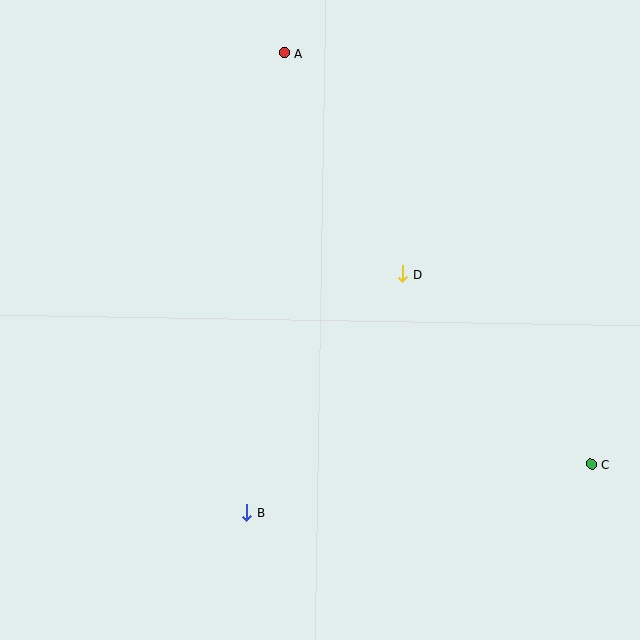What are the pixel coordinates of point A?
Point A is at (285, 53).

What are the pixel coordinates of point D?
Point D is at (403, 274).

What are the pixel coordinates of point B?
Point B is at (246, 513).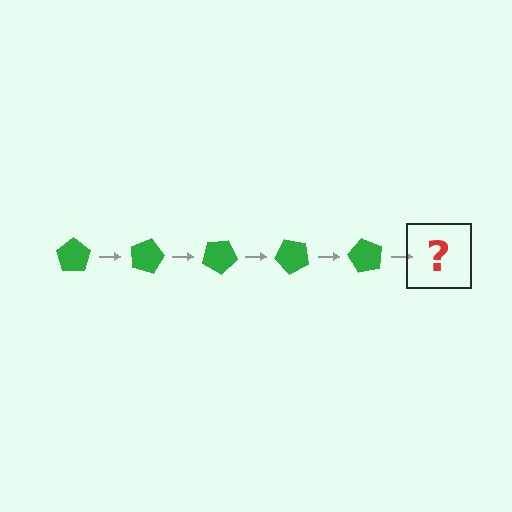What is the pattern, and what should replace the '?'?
The pattern is that the pentagon rotates 15 degrees each step. The '?' should be a green pentagon rotated 75 degrees.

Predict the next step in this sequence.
The next step is a green pentagon rotated 75 degrees.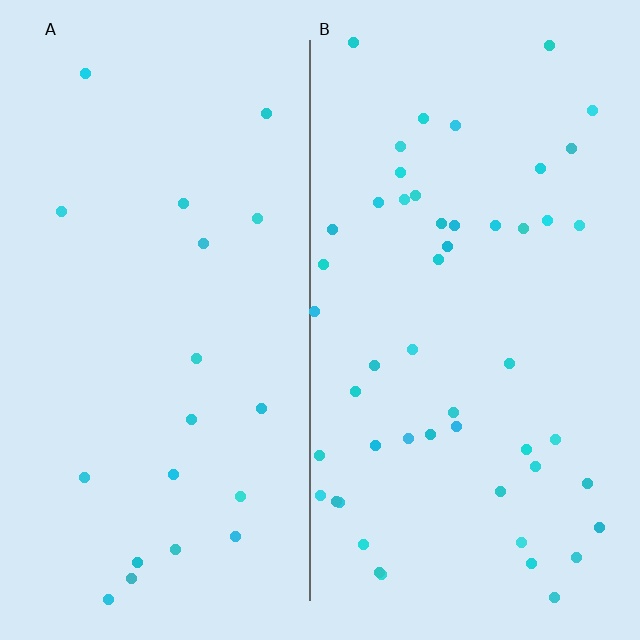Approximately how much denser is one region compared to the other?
Approximately 2.7× — region B over region A.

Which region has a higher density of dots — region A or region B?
B (the right).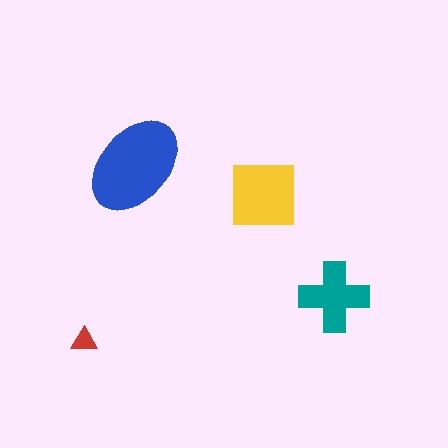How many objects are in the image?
There are 4 objects in the image.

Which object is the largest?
The blue ellipse.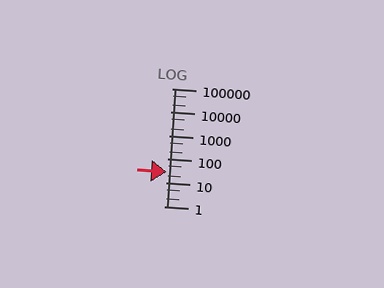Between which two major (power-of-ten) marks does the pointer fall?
The pointer is between 10 and 100.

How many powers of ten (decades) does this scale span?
The scale spans 5 decades, from 1 to 100000.